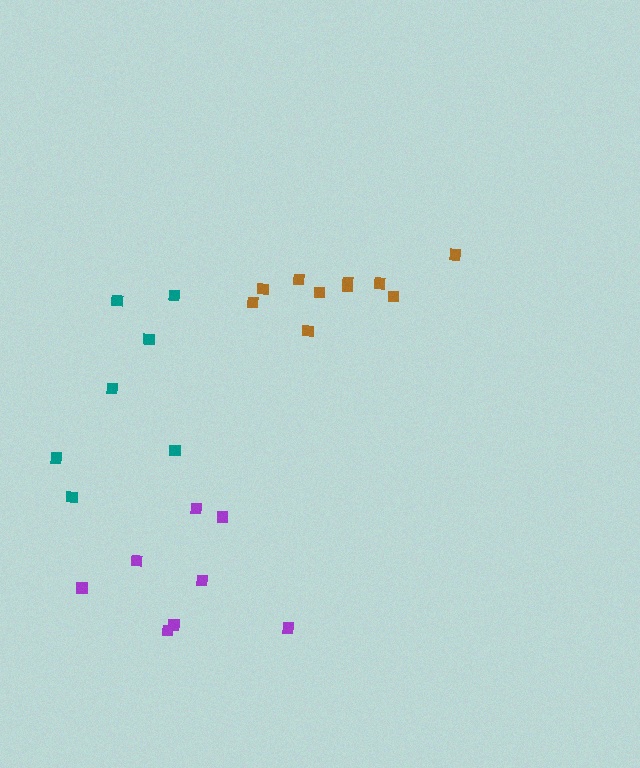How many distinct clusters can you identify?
There are 3 distinct clusters.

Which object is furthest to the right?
The brown cluster is rightmost.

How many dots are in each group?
Group 1: 8 dots, Group 2: 10 dots, Group 3: 7 dots (25 total).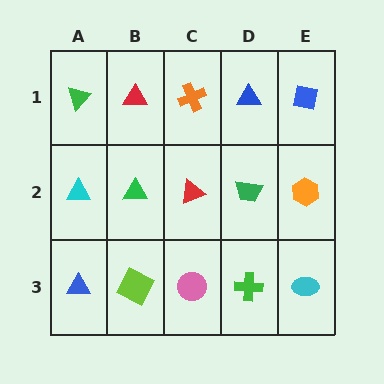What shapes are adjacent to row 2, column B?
A red triangle (row 1, column B), a lime square (row 3, column B), a cyan triangle (row 2, column A), a red triangle (row 2, column C).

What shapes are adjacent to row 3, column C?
A red triangle (row 2, column C), a lime square (row 3, column B), a green cross (row 3, column D).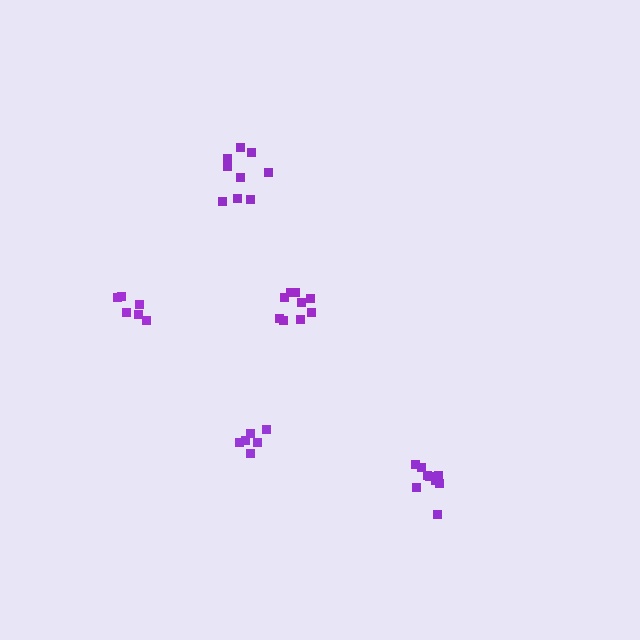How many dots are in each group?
Group 1: 9 dots, Group 2: 9 dots, Group 3: 9 dots, Group 4: 6 dots, Group 5: 6 dots (39 total).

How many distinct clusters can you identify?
There are 5 distinct clusters.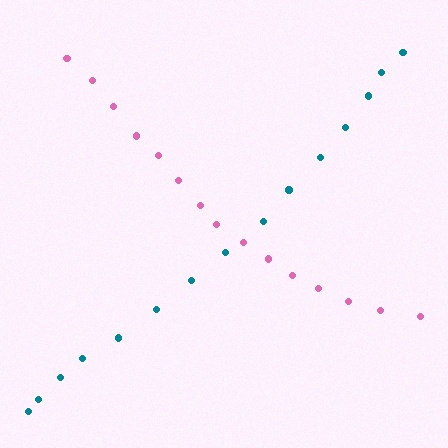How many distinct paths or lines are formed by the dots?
There are 2 distinct paths.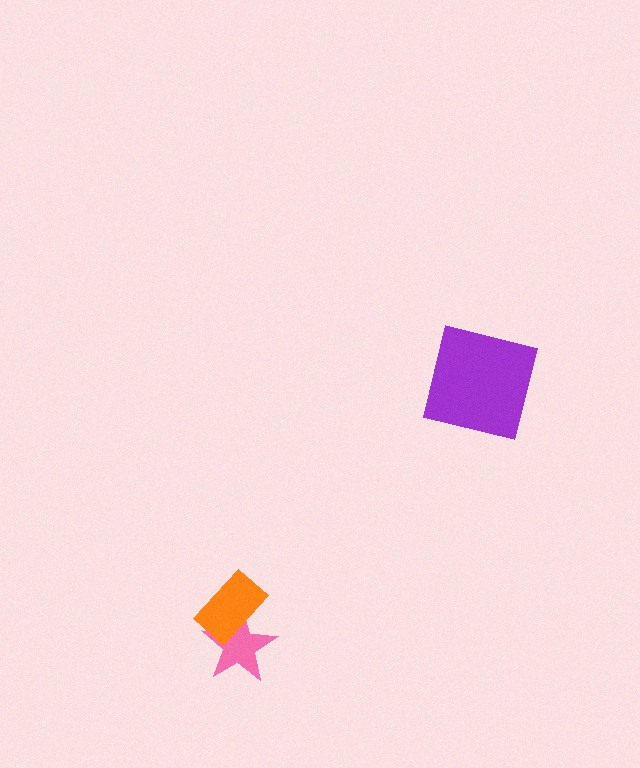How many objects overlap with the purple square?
0 objects overlap with the purple square.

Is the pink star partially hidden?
Yes, it is partially covered by another shape.